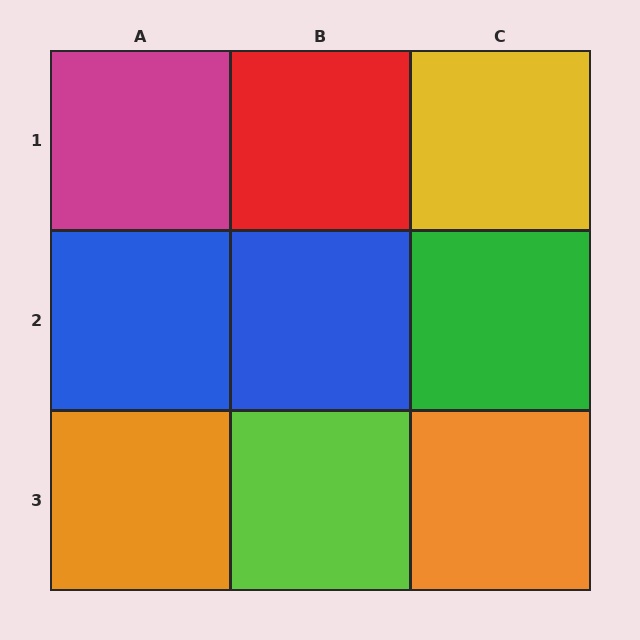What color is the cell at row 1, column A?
Magenta.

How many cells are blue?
2 cells are blue.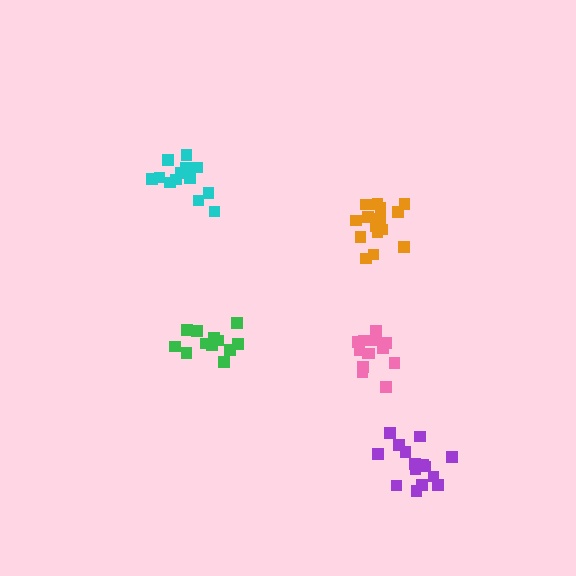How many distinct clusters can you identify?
There are 5 distinct clusters.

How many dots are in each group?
Group 1: 15 dots, Group 2: 13 dots, Group 3: 12 dots, Group 4: 15 dots, Group 5: 14 dots (69 total).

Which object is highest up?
The cyan cluster is topmost.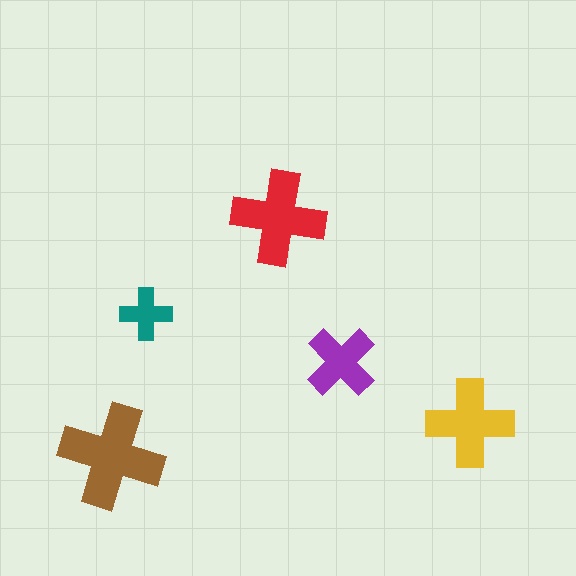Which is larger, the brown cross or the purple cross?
The brown one.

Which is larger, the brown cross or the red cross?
The brown one.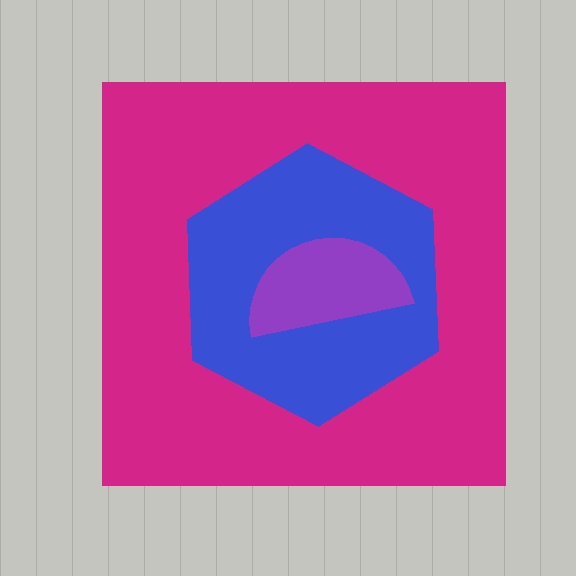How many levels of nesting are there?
3.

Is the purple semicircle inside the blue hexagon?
Yes.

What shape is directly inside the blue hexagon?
The purple semicircle.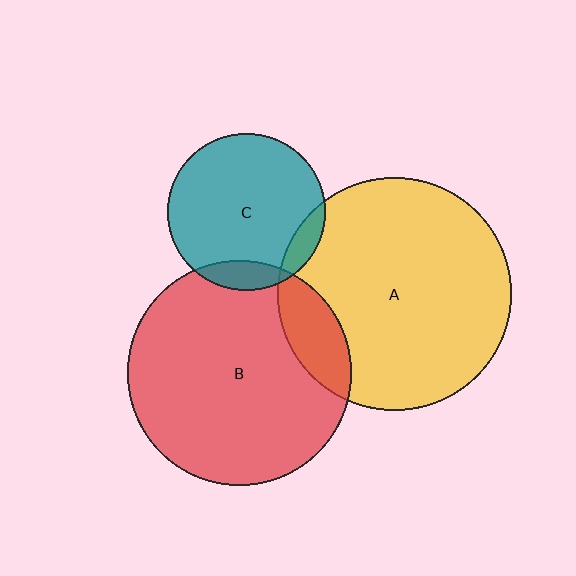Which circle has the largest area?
Circle A (yellow).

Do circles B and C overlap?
Yes.